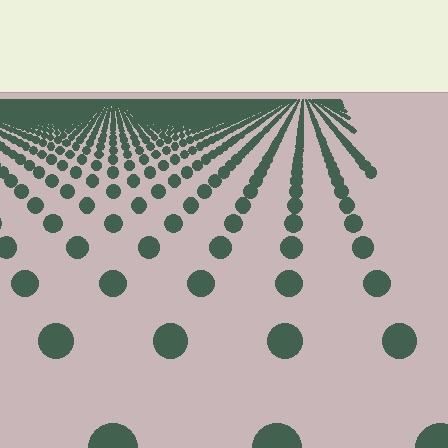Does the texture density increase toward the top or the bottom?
Density increases toward the top.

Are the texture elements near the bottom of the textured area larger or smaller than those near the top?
Larger. Near the bottom, elements are closer to the viewer and appear at a bigger on-screen size.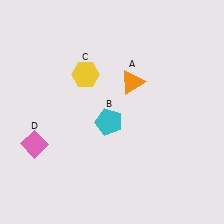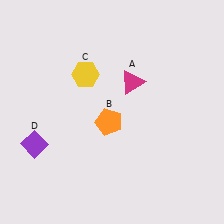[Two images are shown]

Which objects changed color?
A changed from orange to magenta. B changed from cyan to orange. D changed from pink to purple.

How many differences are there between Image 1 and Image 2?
There are 3 differences between the two images.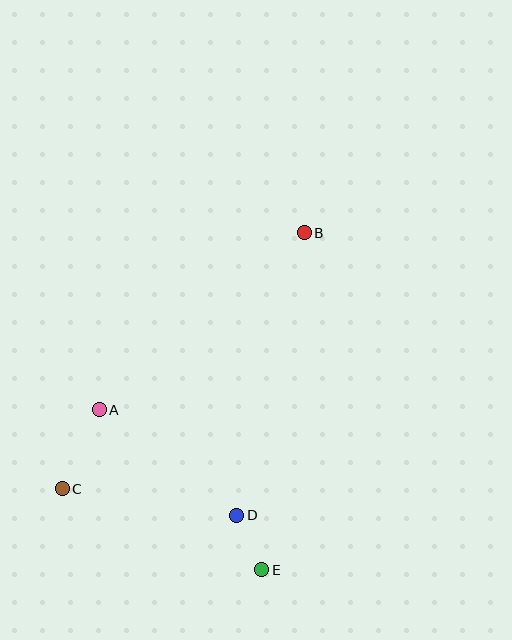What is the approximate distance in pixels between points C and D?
The distance between C and D is approximately 177 pixels.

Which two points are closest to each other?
Points D and E are closest to each other.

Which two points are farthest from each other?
Points B and C are farthest from each other.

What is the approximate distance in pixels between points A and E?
The distance between A and E is approximately 228 pixels.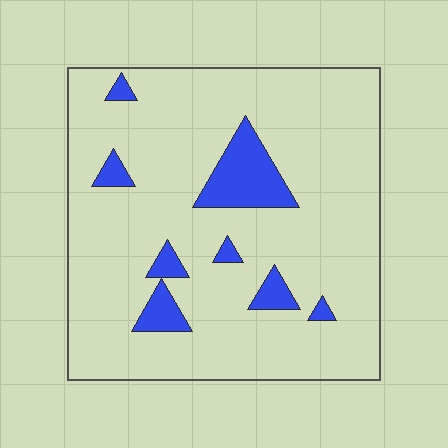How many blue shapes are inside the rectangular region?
8.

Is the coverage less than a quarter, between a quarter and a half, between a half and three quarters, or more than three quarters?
Less than a quarter.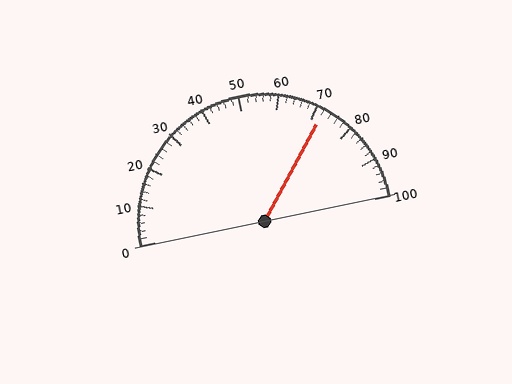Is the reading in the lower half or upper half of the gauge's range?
The reading is in the upper half of the range (0 to 100).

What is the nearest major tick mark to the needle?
The nearest major tick mark is 70.